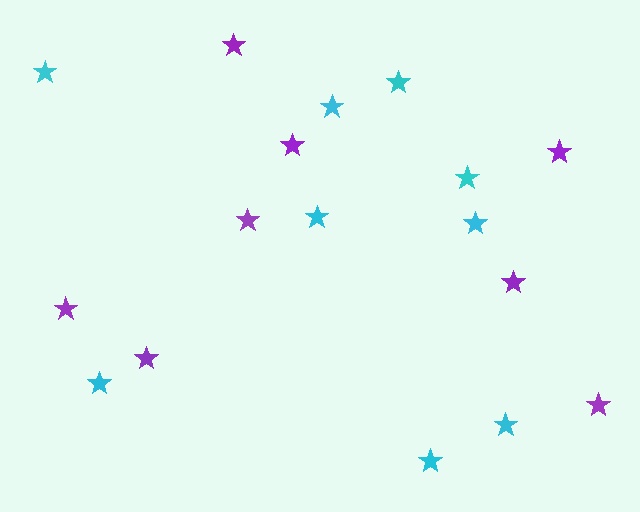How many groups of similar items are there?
There are 2 groups: one group of cyan stars (9) and one group of purple stars (8).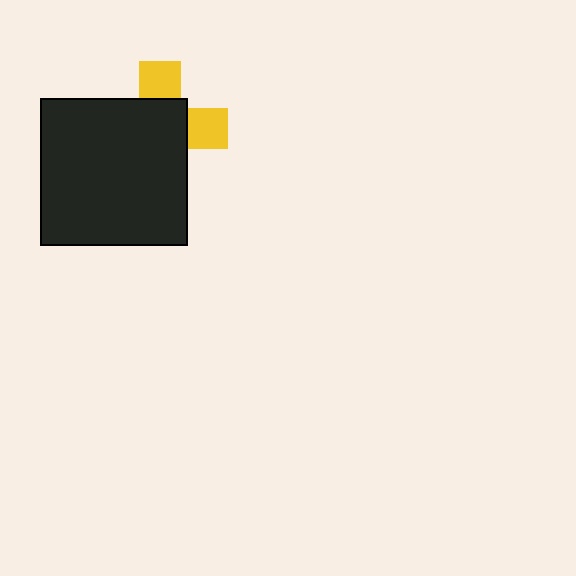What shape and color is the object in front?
The object in front is a black square.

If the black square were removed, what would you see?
You would see the complete yellow cross.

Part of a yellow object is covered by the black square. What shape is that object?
It is a cross.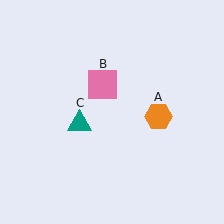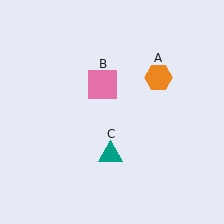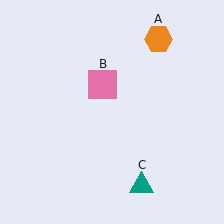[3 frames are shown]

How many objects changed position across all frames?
2 objects changed position: orange hexagon (object A), teal triangle (object C).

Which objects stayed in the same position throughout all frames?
Pink square (object B) remained stationary.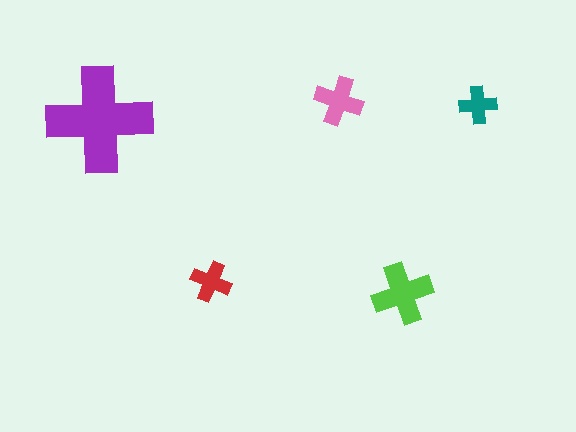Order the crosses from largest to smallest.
the purple one, the lime one, the pink one, the red one, the teal one.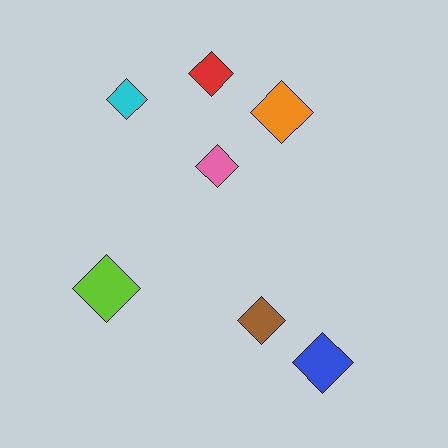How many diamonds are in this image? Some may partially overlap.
There are 7 diamonds.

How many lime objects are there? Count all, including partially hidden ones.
There is 1 lime object.